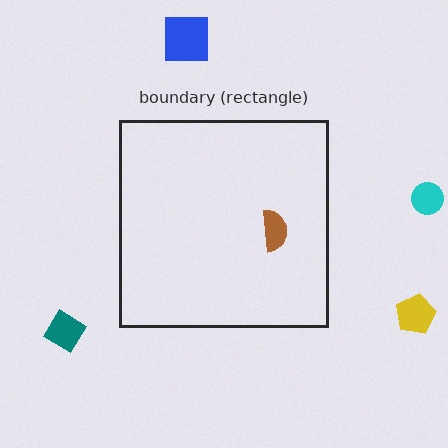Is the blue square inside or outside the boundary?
Outside.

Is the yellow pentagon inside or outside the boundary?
Outside.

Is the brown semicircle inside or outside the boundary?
Inside.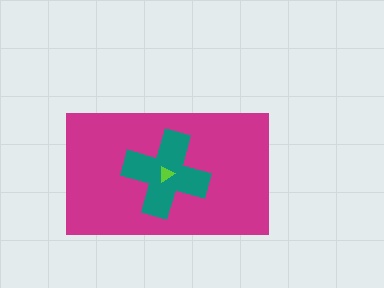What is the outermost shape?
The magenta rectangle.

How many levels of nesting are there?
3.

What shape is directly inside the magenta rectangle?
The teal cross.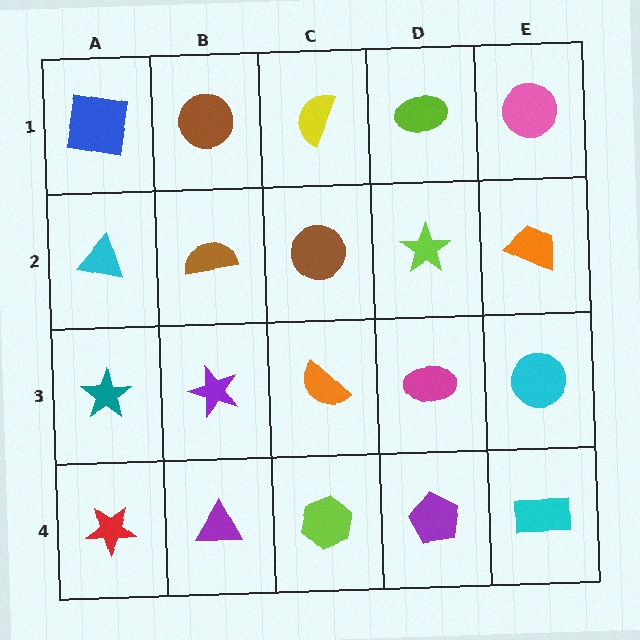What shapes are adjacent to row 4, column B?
A purple star (row 3, column B), a red star (row 4, column A), a lime hexagon (row 4, column C).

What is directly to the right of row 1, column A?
A brown circle.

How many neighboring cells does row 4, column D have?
3.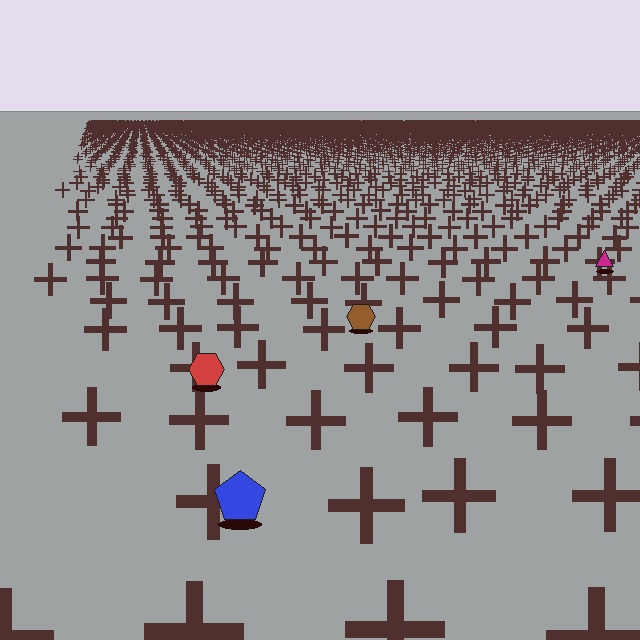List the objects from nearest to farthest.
From nearest to farthest: the blue pentagon, the red hexagon, the brown hexagon, the magenta triangle.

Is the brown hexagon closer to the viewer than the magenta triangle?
Yes. The brown hexagon is closer — you can tell from the texture gradient: the ground texture is coarser near it.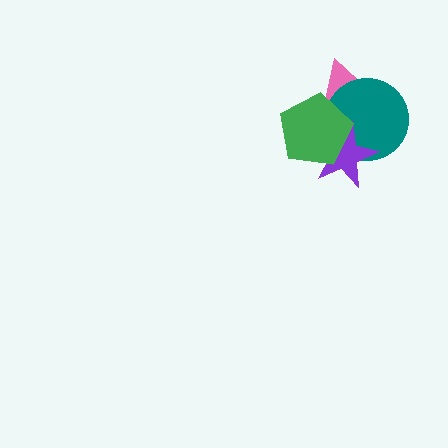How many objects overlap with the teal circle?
3 objects overlap with the teal circle.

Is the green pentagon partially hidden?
No, no other shape covers it.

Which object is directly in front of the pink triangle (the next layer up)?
The teal circle is directly in front of the pink triangle.